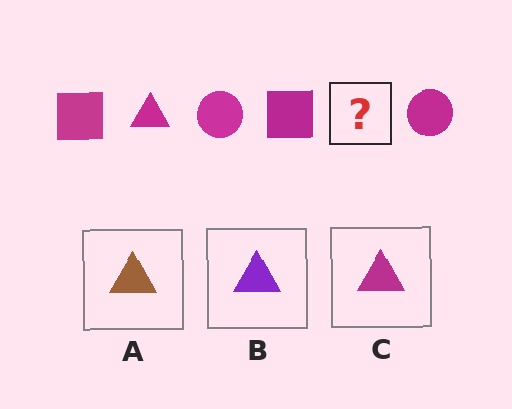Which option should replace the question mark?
Option C.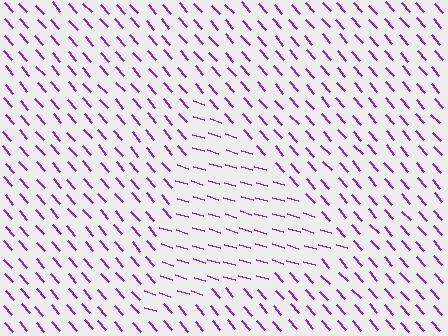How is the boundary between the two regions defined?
The boundary is defined purely by a change in line orientation (approximately 32 degrees difference). All lines are the same color and thickness.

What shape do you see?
I see a triangle.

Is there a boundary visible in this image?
Yes, there is a texture boundary formed by a change in line orientation.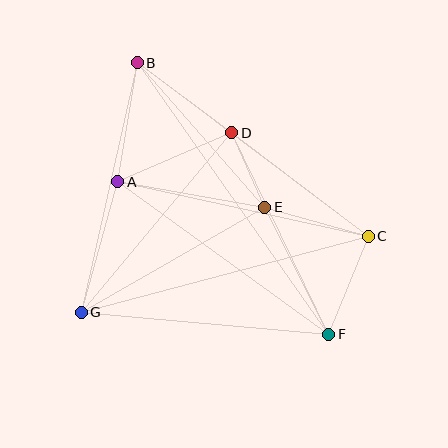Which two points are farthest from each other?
Points B and F are farthest from each other.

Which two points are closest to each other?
Points D and E are closest to each other.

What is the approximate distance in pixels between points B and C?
The distance between B and C is approximately 289 pixels.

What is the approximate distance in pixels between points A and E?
The distance between A and E is approximately 149 pixels.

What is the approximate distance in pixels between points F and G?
The distance between F and G is approximately 248 pixels.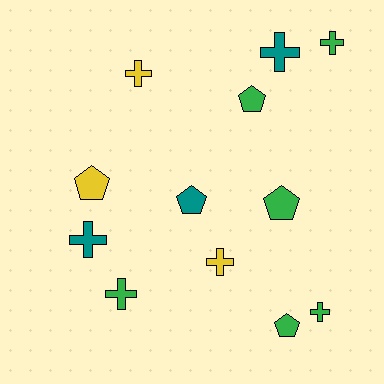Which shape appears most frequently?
Cross, with 7 objects.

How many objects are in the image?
There are 12 objects.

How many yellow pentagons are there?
There is 1 yellow pentagon.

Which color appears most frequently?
Green, with 6 objects.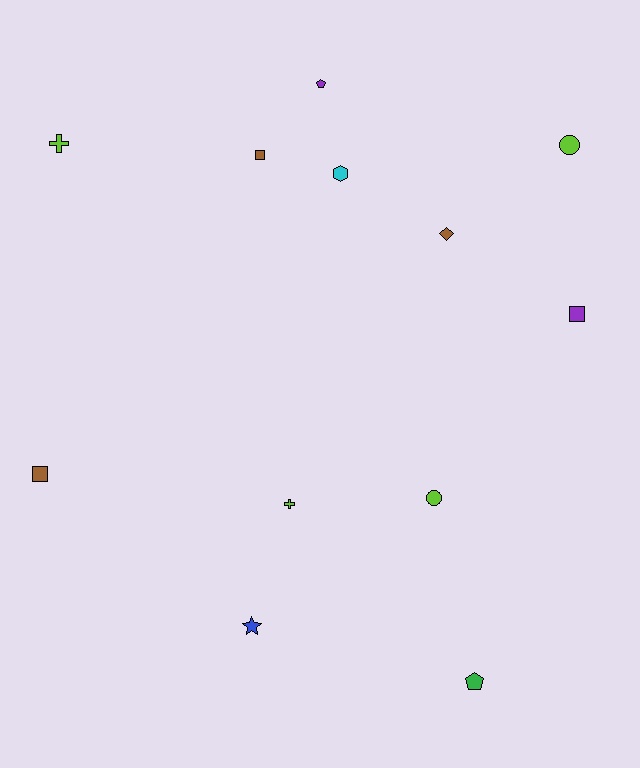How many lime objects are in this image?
There are 4 lime objects.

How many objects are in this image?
There are 12 objects.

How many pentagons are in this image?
There are 2 pentagons.